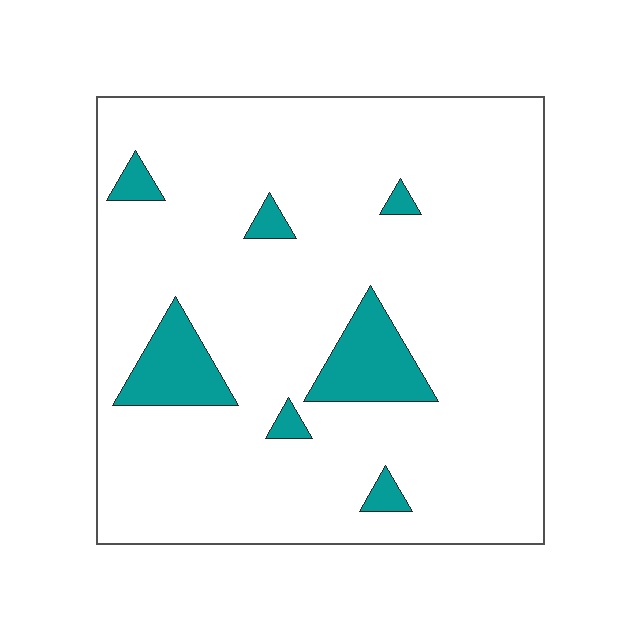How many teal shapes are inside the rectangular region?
7.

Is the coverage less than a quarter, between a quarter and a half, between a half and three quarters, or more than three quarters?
Less than a quarter.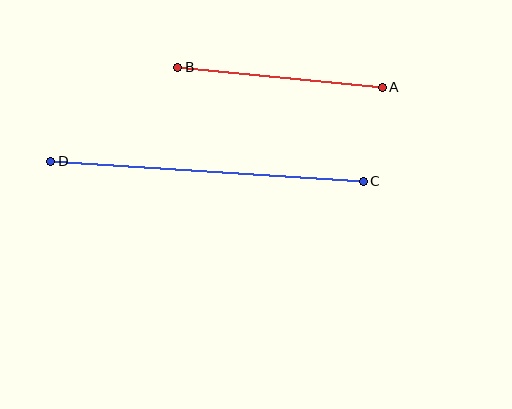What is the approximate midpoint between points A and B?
The midpoint is at approximately (280, 77) pixels.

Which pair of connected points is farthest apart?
Points C and D are farthest apart.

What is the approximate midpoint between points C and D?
The midpoint is at approximately (207, 171) pixels.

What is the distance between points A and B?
The distance is approximately 205 pixels.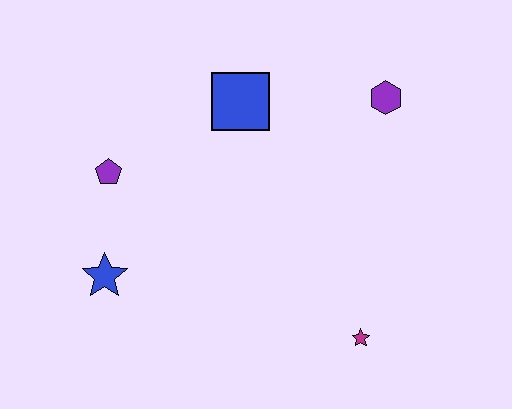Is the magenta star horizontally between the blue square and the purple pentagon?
No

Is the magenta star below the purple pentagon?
Yes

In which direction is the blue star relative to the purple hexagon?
The blue star is to the left of the purple hexagon.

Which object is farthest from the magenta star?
The purple pentagon is farthest from the magenta star.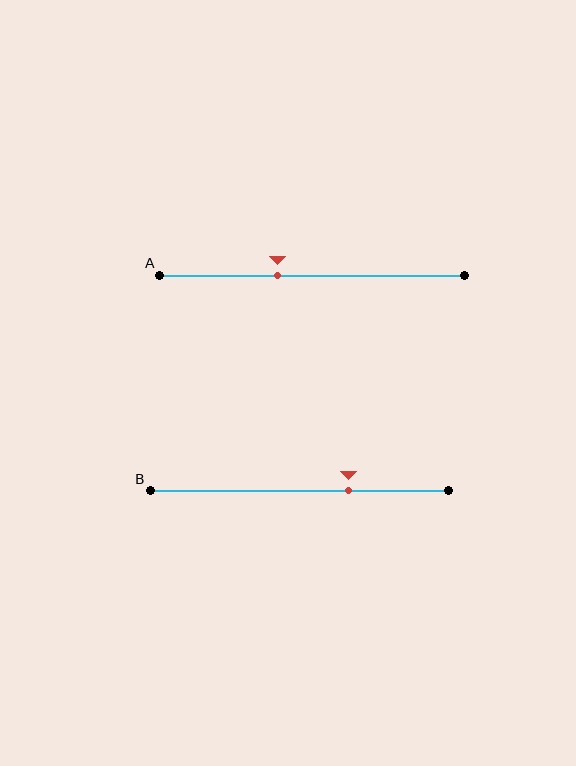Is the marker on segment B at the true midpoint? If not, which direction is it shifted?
No, the marker on segment B is shifted to the right by about 17% of the segment length.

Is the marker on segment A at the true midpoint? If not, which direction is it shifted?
No, the marker on segment A is shifted to the left by about 12% of the segment length.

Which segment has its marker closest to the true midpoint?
Segment A has its marker closest to the true midpoint.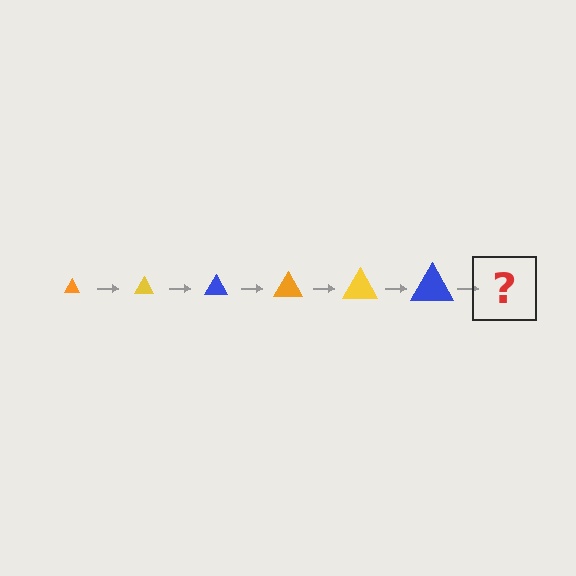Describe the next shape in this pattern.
It should be an orange triangle, larger than the previous one.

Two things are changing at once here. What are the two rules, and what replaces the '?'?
The two rules are that the triangle grows larger each step and the color cycles through orange, yellow, and blue. The '?' should be an orange triangle, larger than the previous one.